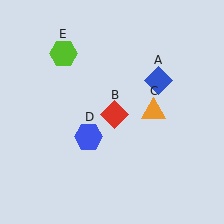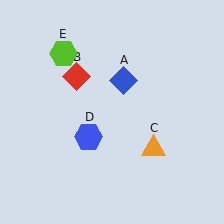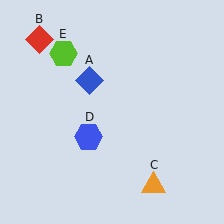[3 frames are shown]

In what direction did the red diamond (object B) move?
The red diamond (object B) moved up and to the left.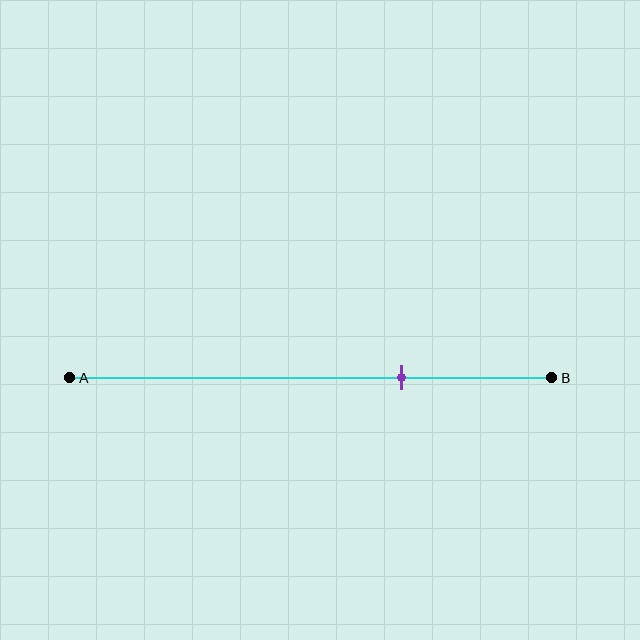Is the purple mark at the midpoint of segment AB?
No, the mark is at about 70% from A, not at the 50% midpoint.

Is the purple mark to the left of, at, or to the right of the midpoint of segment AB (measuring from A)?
The purple mark is to the right of the midpoint of segment AB.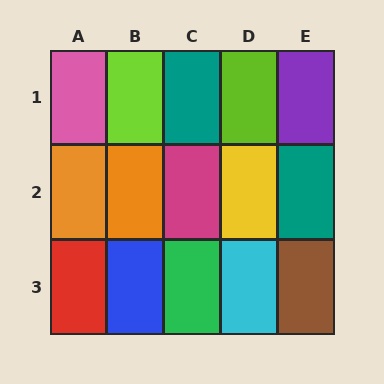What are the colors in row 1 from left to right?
Pink, lime, teal, lime, purple.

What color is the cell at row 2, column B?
Orange.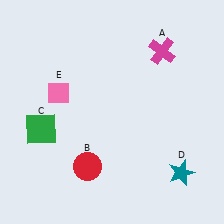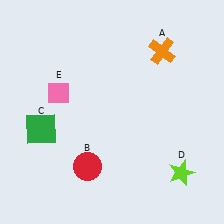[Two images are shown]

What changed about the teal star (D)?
In Image 1, D is teal. In Image 2, it changed to lime.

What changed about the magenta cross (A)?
In Image 1, A is magenta. In Image 2, it changed to orange.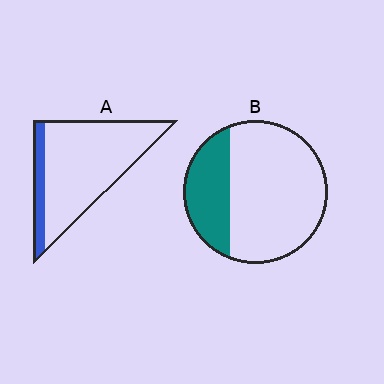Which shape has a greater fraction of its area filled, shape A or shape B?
Shape B.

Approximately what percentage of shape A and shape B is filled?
A is approximately 15% and B is approximately 30%.